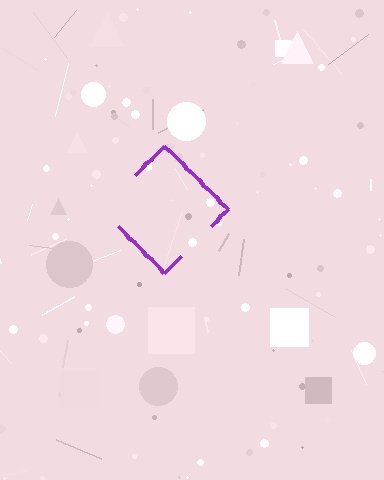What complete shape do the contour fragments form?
The contour fragments form a diamond.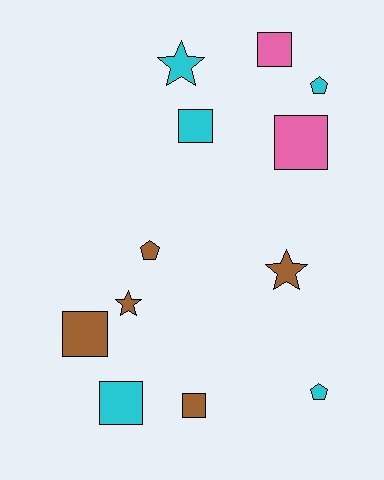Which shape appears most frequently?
Square, with 6 objects.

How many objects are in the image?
There are 12 objects.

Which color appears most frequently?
Brown, with 5 objects.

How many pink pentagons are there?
There are no pink pentagons.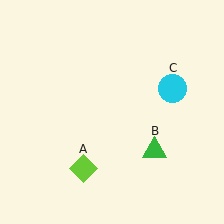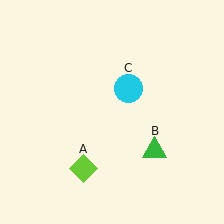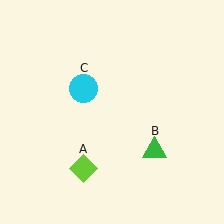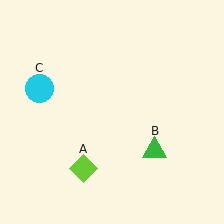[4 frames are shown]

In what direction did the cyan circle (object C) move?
The cyan circle (object C) moved left.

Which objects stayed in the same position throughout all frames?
Lime diamond (object A) and green triangle (object B) remained stationary.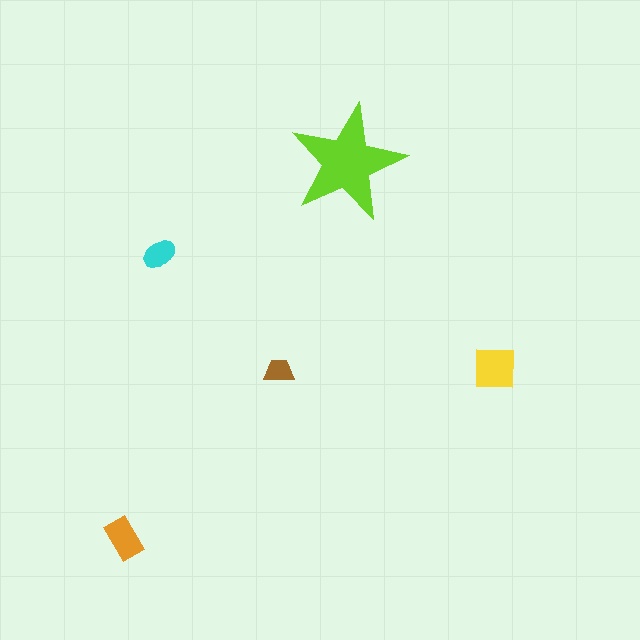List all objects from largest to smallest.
The lime star, the yellow square, the orange rectangle, the cyan ellipse, the brown trapezoid.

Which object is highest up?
The lime star is topmost.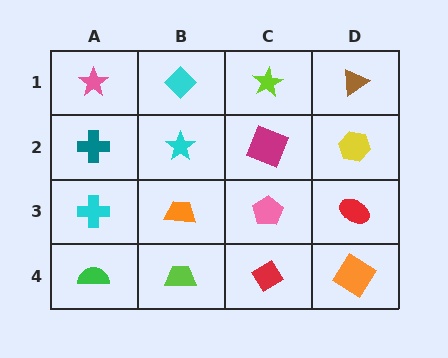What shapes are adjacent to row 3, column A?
A teal cross (row 2, column A), a green semicircle (row 4, column A), an orange trapezoid (row 3, column B).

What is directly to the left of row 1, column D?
A lime star.